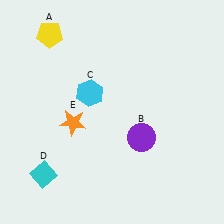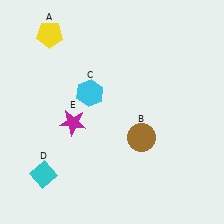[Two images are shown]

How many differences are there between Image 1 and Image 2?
There are 2 differences between the two images.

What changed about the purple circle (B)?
In Image 1, B is purple. In Image 2, it changed to brown.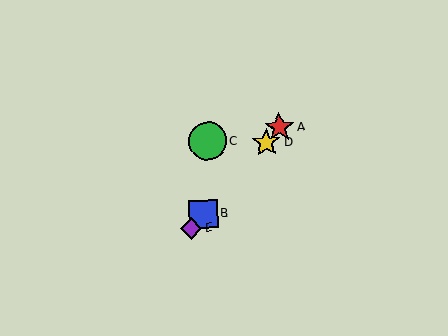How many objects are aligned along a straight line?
4 objects (A, B, D, E) are aligned along a straight line.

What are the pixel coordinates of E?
Object E is at (191, 228).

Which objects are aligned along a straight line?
Objects A, B, D, E are aligned along a straight line.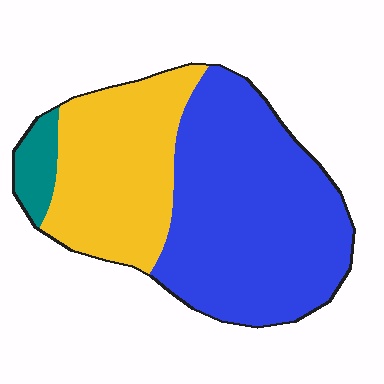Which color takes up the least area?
Teal, at roughly 5%.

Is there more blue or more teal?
Blue.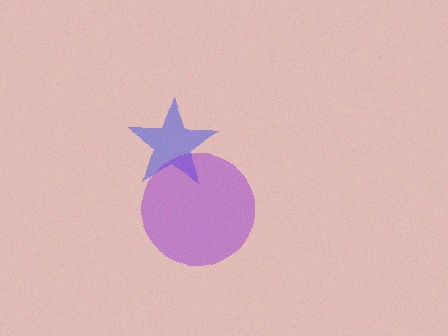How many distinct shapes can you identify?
There are 2 distinct shapes: a blue star, a purple circle.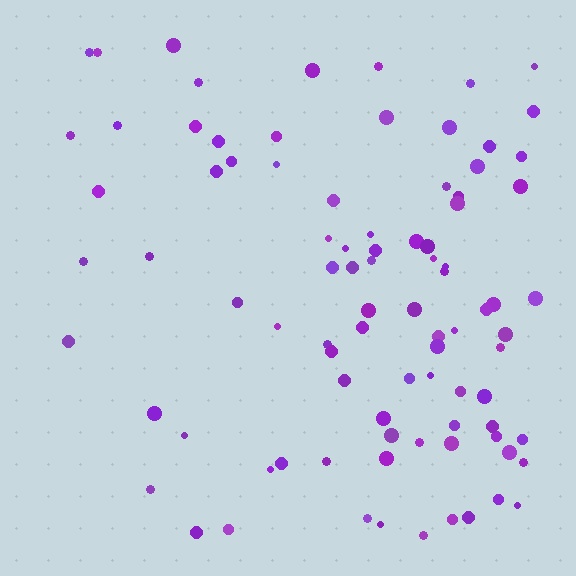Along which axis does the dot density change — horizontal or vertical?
Horizontal.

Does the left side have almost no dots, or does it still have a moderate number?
Still a moderate number, just noticeably fewer than the right.